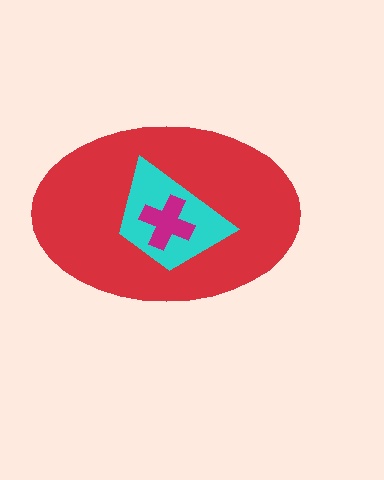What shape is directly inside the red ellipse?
The cyan trapezoid.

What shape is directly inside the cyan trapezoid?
The magenta cross.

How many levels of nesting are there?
3.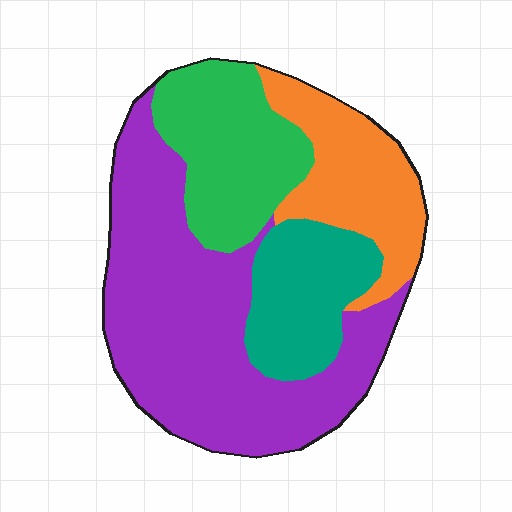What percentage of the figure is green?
Green takes up less than a quarter of the figure.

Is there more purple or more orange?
Purple.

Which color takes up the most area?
Purple, at roughly 45%.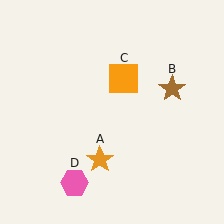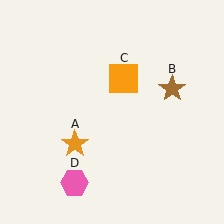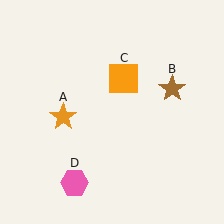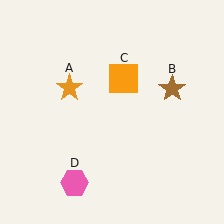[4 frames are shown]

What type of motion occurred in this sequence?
The orange star (object A) rotated clockwise around the center of the scene.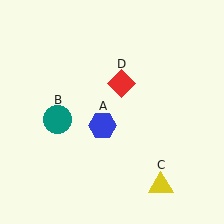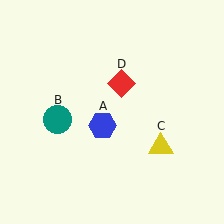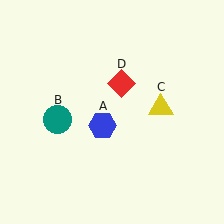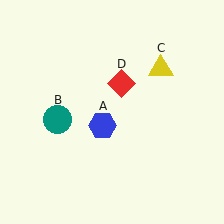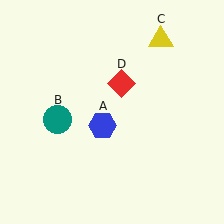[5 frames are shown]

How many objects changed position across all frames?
1 object changed position: yellow triangle (object C).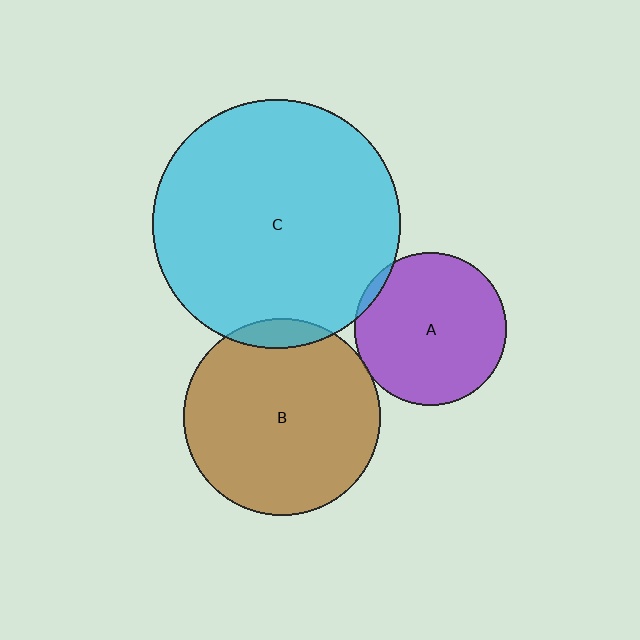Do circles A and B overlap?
Yes.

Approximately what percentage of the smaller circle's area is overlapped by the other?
Approximately 5%.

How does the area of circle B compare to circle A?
Approximately 1.7 times.